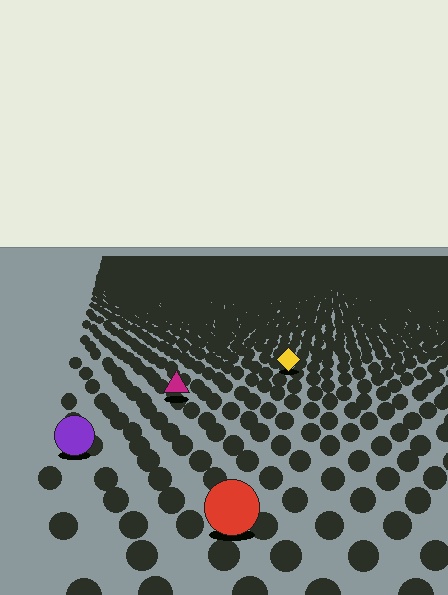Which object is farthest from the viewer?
The yellow diamond is farthest from the viewer. It appears smaller and the ground texture around it is denser.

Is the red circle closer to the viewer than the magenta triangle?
Yes. The red circle is closer — you can tell from the texture gradient: the ground texture is coarser near it.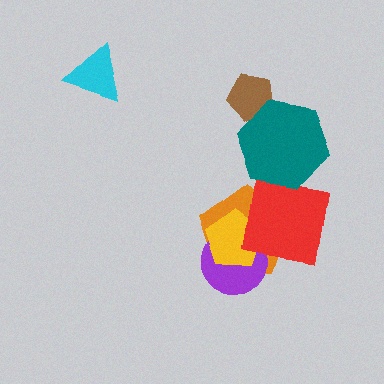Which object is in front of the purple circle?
The yellow pentagon is in front of the purple circle.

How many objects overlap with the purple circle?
2 objects overlap with the purple circle.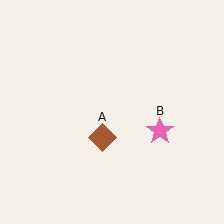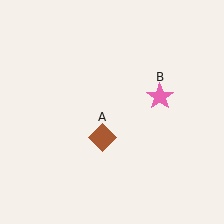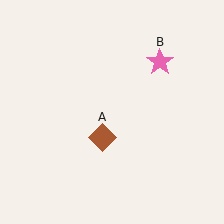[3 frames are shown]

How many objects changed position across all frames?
1 object changed position: pink star (object B).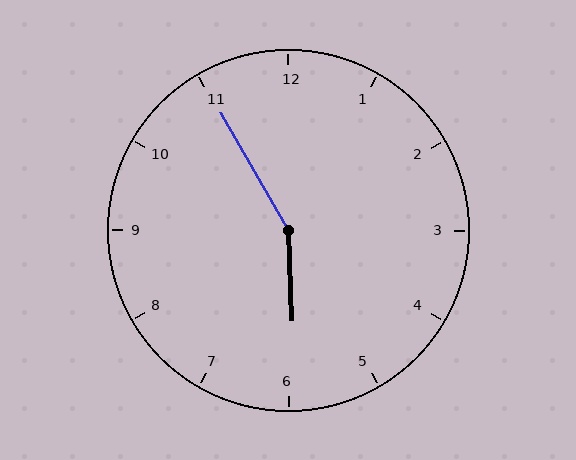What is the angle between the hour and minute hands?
Approximately 152 degrees.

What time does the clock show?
5:55.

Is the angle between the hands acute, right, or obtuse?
It is obtuse.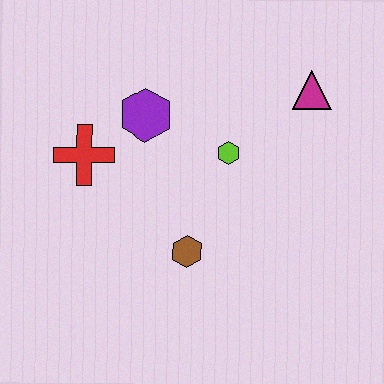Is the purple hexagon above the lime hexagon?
Yes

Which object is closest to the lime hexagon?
The purple hexagon is closest to the lime hexagon.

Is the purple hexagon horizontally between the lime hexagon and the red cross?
Yes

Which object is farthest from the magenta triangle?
The red cross is farthest from the magenta triangle.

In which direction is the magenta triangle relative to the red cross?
The magenta triangle is to the right of the red cross.